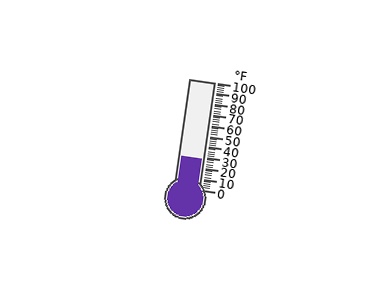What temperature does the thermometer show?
The thermometer shows approximately 28°F.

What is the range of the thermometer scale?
The thermometer scale ranges from 0°F to 100°F.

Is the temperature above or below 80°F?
The temperature is below 80°F.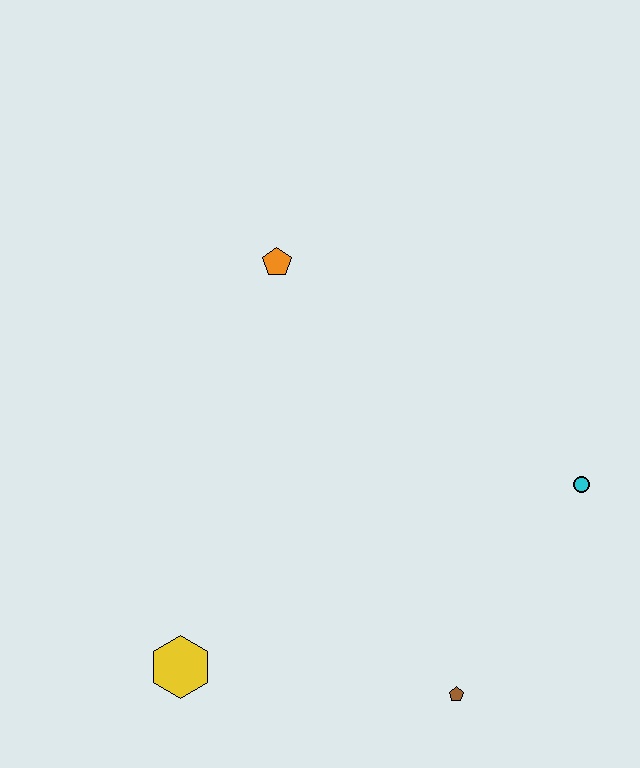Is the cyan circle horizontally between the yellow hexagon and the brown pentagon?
No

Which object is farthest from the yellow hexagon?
The cyan circle is farthest from the yellow hexagon.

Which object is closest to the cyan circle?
The brown pentagon is closest to the cyan circle.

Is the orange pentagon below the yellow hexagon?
No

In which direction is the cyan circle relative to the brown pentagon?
The cyan circle is above the brown pentagon.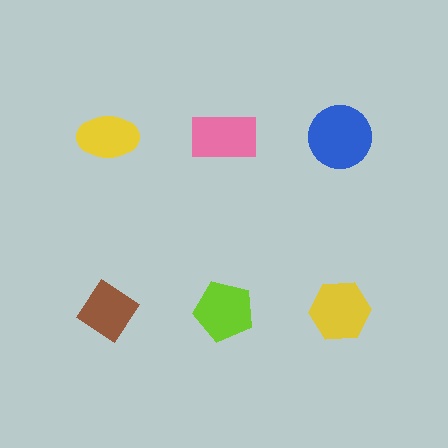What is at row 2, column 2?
A lime pentagon.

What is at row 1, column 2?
A pink rectangle.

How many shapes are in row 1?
3 shapes.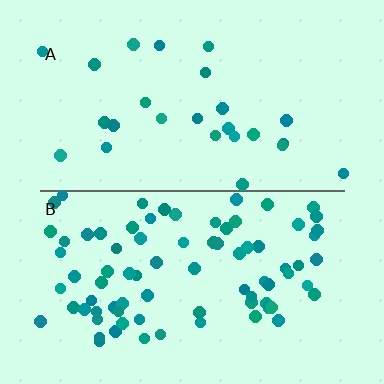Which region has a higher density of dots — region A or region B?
B (the bottom).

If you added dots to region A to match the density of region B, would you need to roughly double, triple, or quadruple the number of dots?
Approximately triple.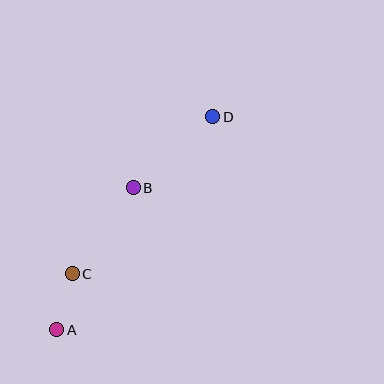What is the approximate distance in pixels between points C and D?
The distance between C and D is approximately 211 pixels.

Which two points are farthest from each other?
Points A and D are farthest from each other.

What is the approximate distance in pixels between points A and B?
The distance between A and B is approximately 161 pixels.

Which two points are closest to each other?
Points A and C are closest to each other.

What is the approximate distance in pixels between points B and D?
The distance between B and D is approximately 107 pixels.